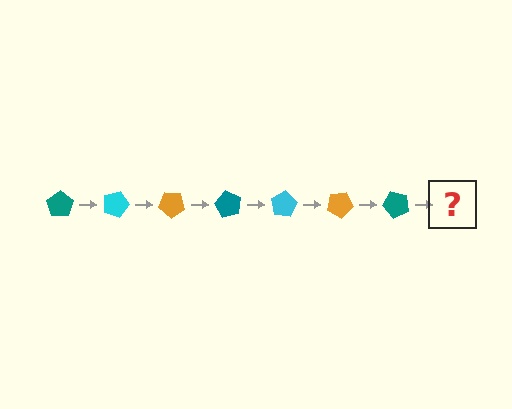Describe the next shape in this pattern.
It should be a cyan pentagon, rotated 140 degrees from the start.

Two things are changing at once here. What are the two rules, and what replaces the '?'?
The two rules are that it rotates 20 degrees each step and the color cycles through teal, cyan, and orange. The '?' should be a cyan pentagon, rotated 140 degrees from the start.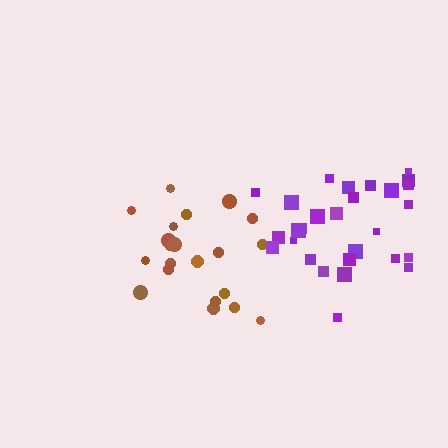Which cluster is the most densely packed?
Brown.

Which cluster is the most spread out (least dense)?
Purple.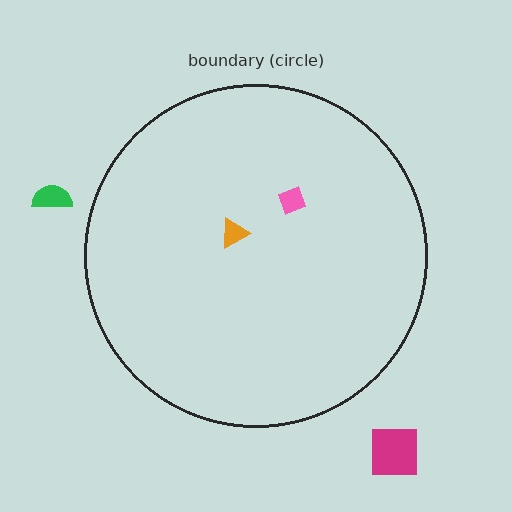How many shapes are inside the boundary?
2 inside, 2 outside.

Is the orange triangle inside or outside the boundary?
Inside.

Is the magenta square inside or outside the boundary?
Outside.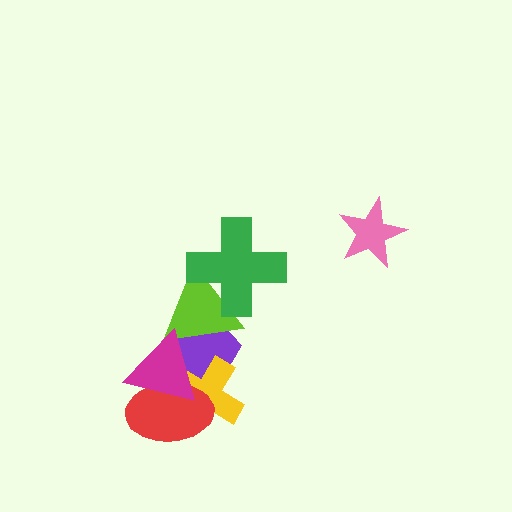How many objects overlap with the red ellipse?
3 objects overlap with the red ellipse.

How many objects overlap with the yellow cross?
3 objects overlap with the yellow cross.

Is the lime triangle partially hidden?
Yes, it is partially covered by another shape.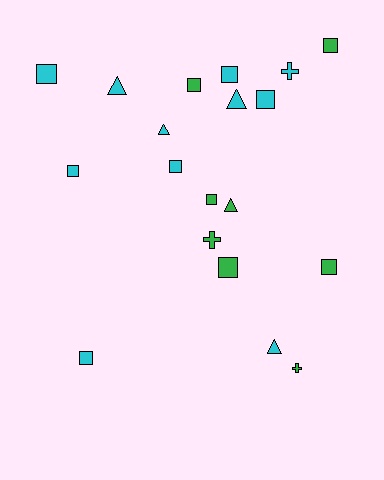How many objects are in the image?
There are 19 objects.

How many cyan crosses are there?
There is 1 cyan cross.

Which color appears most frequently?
Cyan, with 11 objects.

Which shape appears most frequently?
Square, with 11 objects.